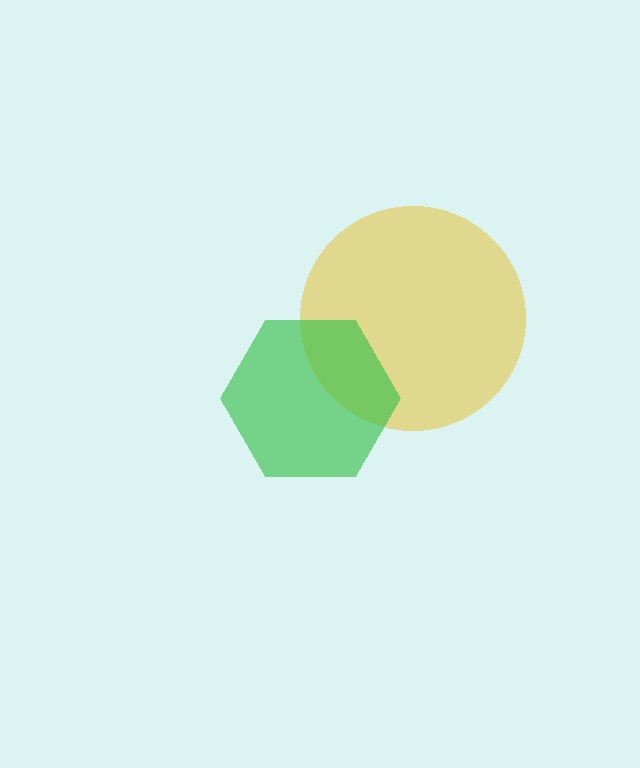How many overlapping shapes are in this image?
There are 2 overlapping shapes in the image.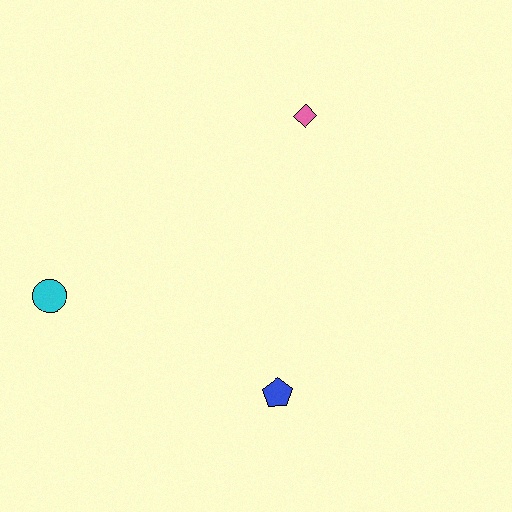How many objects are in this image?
There are 3 objects.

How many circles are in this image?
There is 1 circle.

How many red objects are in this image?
There are no red objects.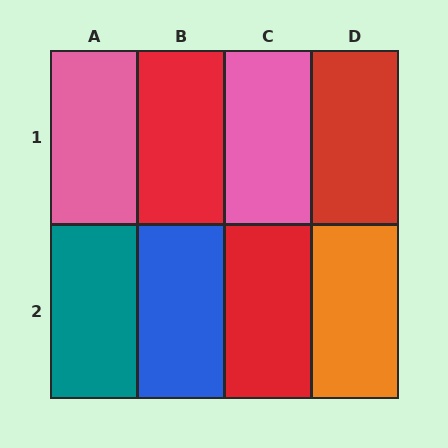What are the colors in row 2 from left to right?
Teal, blue, red, orange.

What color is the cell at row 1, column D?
Red.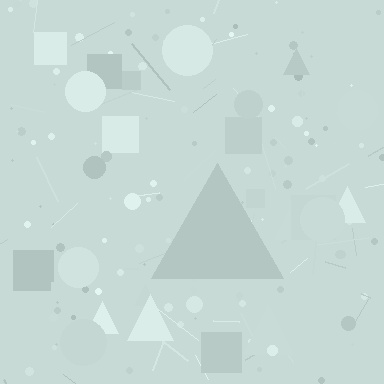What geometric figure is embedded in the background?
A triangle is embedded in the background.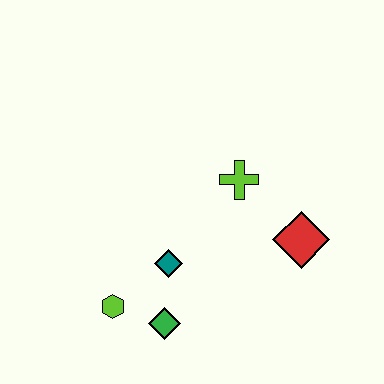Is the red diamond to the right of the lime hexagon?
Yes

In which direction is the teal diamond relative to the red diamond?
The teal diamond is to the left of the red diamond.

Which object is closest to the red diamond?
The lime cross is closest to the red diamond.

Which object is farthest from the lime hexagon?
The red diamond is farthest from the lime hexagon.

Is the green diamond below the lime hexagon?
Yes